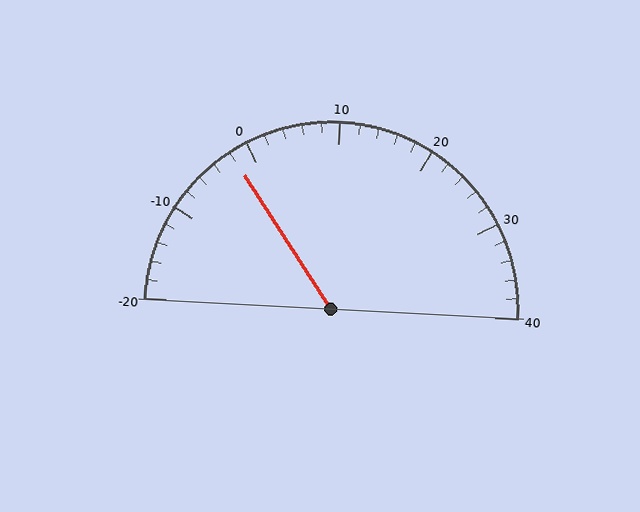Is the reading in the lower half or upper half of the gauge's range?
The reading is in the lower half of the range (-20 to 40).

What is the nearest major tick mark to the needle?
The nearest major tick mark is 0.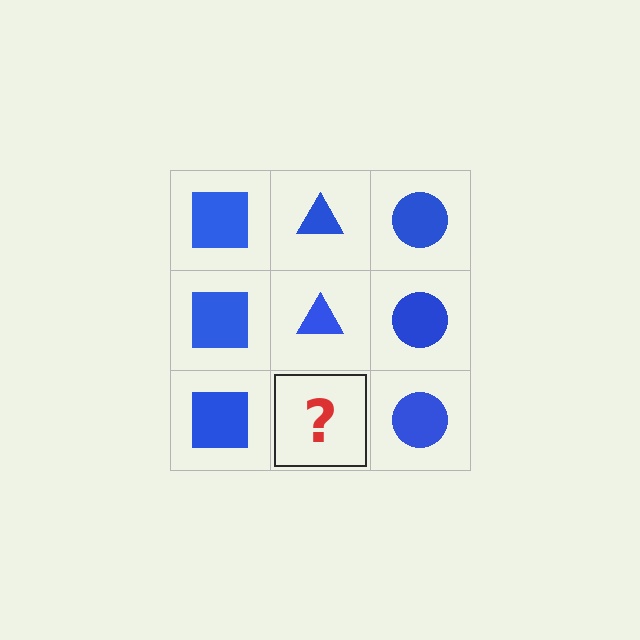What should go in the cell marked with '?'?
The missing cell should contain a blue triangle.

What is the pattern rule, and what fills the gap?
The rule is that each column has a consistent shape. The gap should be filled with a blue triangle.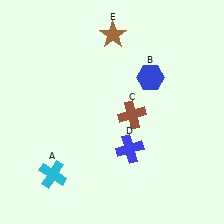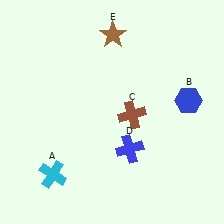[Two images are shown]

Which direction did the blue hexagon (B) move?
The blue hexagon (B) moved right.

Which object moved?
The blue hexagon (B) moved right.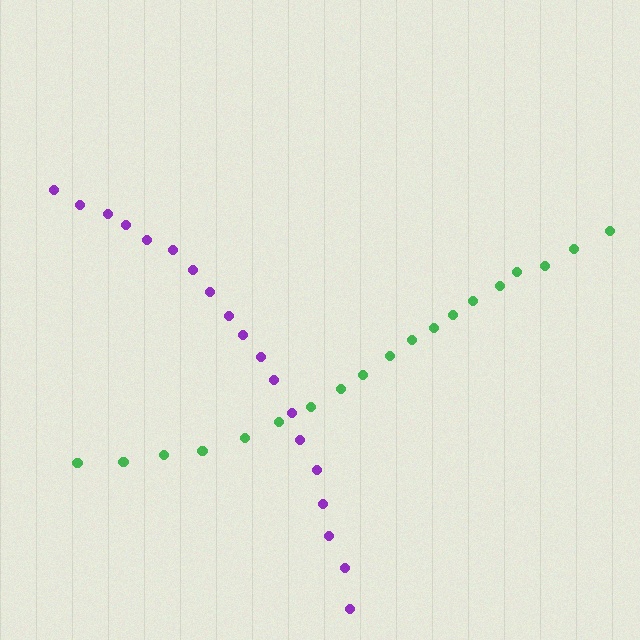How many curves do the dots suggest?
There are 2 distinct paths.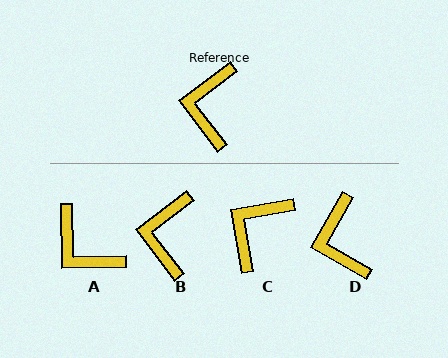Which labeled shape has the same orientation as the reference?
B.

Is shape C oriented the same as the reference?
No, it is off by about 28 degrees.